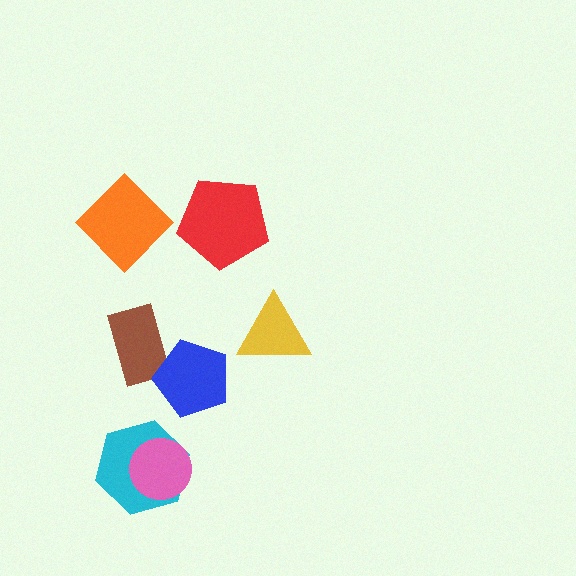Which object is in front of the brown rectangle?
The blue pentagon is in front of the brown rectangle.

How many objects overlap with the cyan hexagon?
1 object overlaps with the cyan hexagon.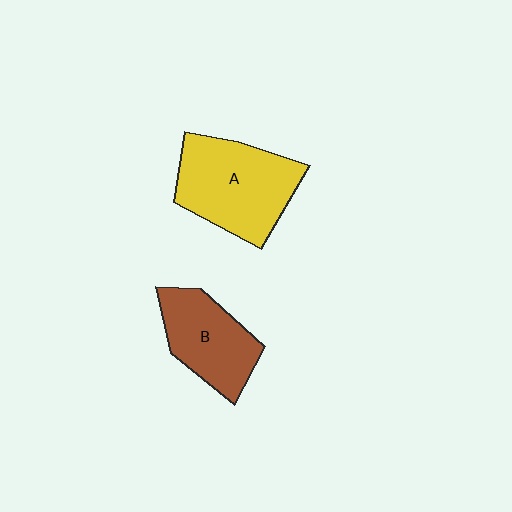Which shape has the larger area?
Shape A (yellow).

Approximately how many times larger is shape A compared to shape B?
Approximately 1.4 times.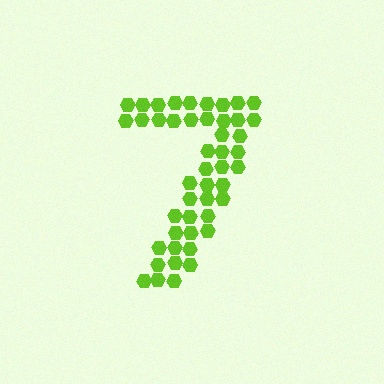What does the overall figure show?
The overall figure shows the digit 7.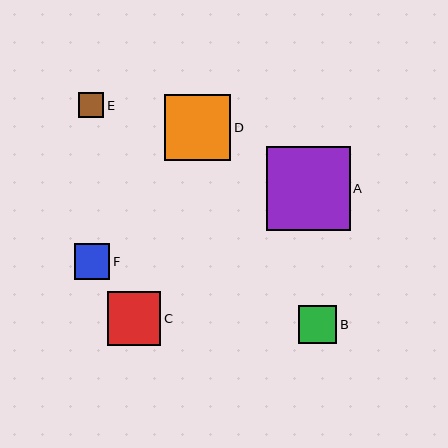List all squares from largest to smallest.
From largest to smallest: A, D, C, B, F, E.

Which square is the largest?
Square A is the largest with a size of approximately 84 pixels.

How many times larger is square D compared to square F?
Square D is approximately 1.8 times the size of square F.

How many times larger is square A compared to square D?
Square A is approximately 1.3 times the size of square D.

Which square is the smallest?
Square E is the smallest with a size of approximately 25 pixels.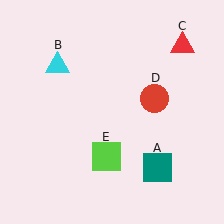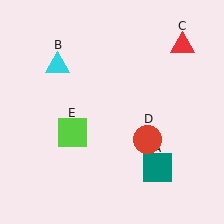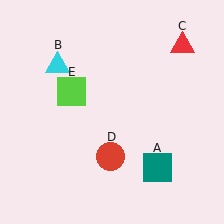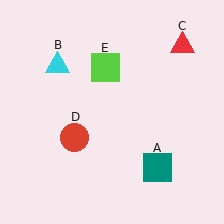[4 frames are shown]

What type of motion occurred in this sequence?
The red circle (object D), lime square (object E) rotated clockwise around the center of the scene.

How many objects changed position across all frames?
2 objects changed position: red circle (object D), lime square (object E).